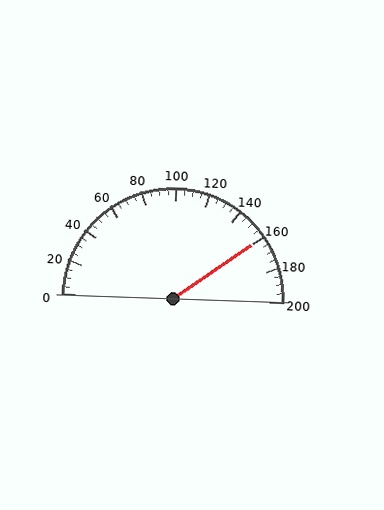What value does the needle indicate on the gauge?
The needle indicates approximately 160.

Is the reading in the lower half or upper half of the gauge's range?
The reading is in the upper half of the range (0 to 200).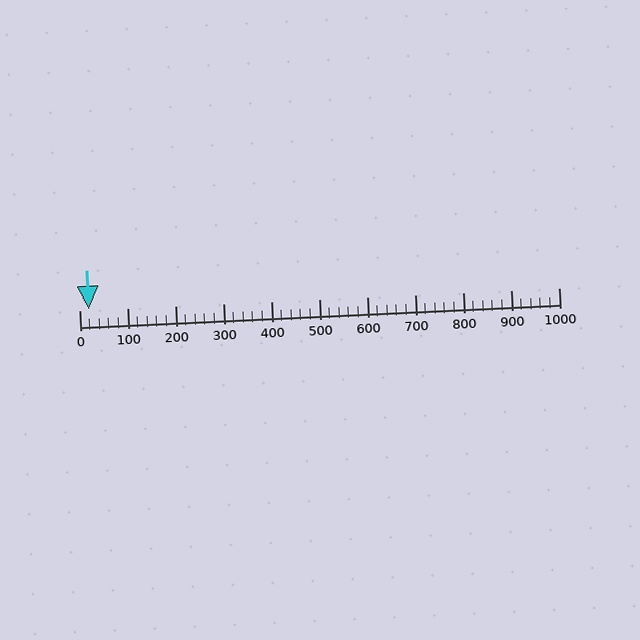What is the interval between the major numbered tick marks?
The major tick marks are spaced 100 units apart.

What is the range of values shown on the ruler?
The ruler shows values from 0 to 1000.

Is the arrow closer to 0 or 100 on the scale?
The arrow is closer to 0.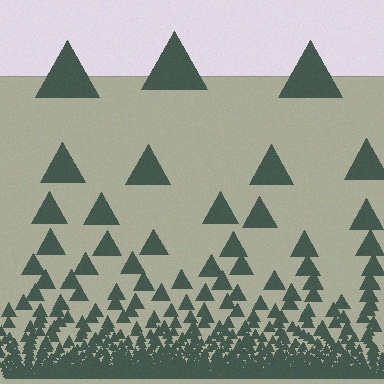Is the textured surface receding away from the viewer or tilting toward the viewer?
The surface appears to tilt toward the viewer. Texture elements get larger and sparser toward the top.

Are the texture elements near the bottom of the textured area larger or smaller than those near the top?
Smaller. The gradient is inverted — elements near the bottom are smaller and denser.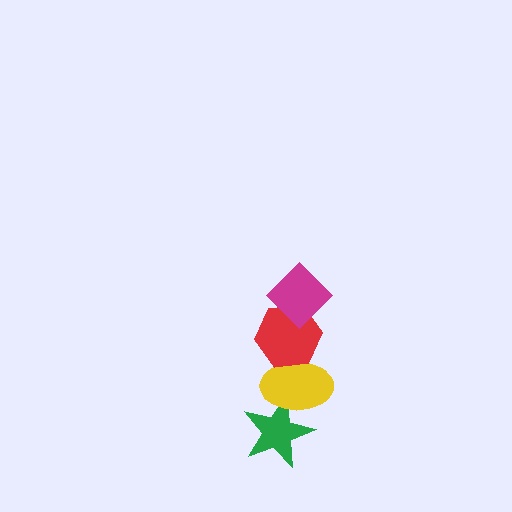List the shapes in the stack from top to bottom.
From top to bottom: the magenta diamond, the red hexagon, the yellow ellipse, the green star.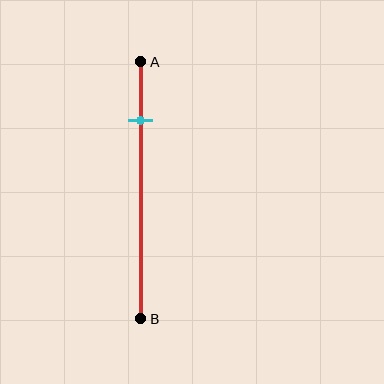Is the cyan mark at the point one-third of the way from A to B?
No, the mark is at about 25% from A, not at the 33% one-third point.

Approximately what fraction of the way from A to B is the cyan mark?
The cyan mark is approximately 25% of the way from A to B.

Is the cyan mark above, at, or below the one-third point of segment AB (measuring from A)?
The cyan mark is above the one-third point of segment AB.